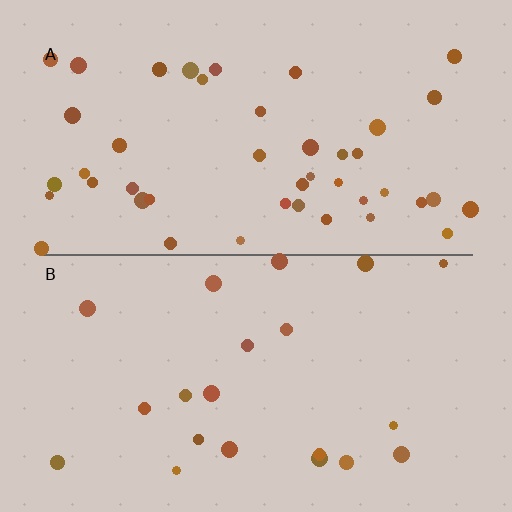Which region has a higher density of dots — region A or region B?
A (the top).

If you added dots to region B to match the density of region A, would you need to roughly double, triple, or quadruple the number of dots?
Approximately double.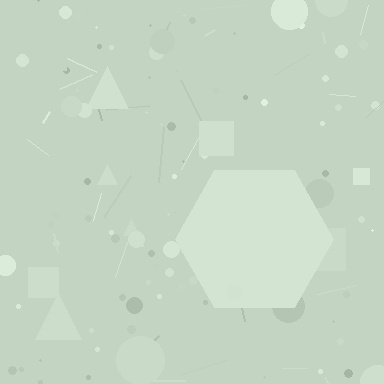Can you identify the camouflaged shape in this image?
The camouflaged shape is a hexagon.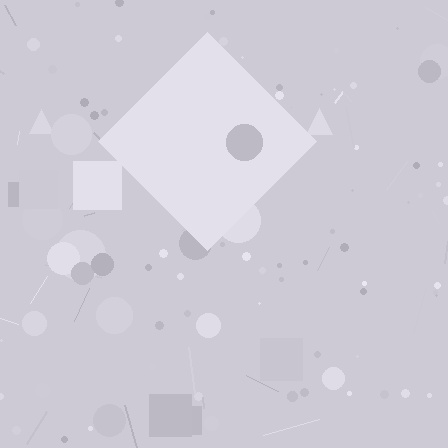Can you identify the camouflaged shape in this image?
The camouflaged shape is a diamond.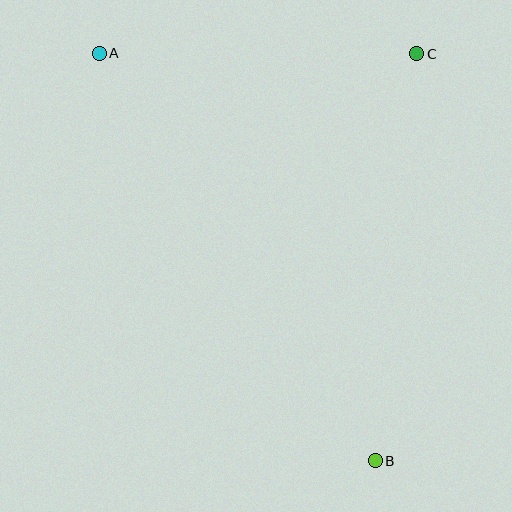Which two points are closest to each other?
Points A and C are closest to each other.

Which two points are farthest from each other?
Points A and B are farthest from each other.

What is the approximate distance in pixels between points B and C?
The distance between B and C is approximately 409 pixels.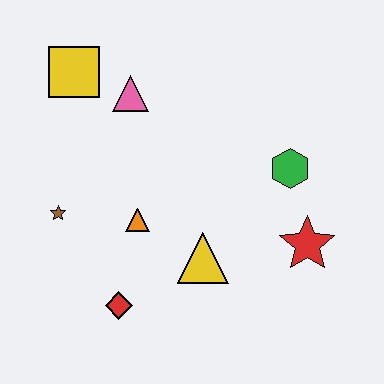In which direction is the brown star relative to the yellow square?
The brown star is below the yellow square.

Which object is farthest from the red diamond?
The yellow square is farthest from the red diamond.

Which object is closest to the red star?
The green hexagon is closest to the red star.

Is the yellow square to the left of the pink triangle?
Yes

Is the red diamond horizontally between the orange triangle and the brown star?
Yes